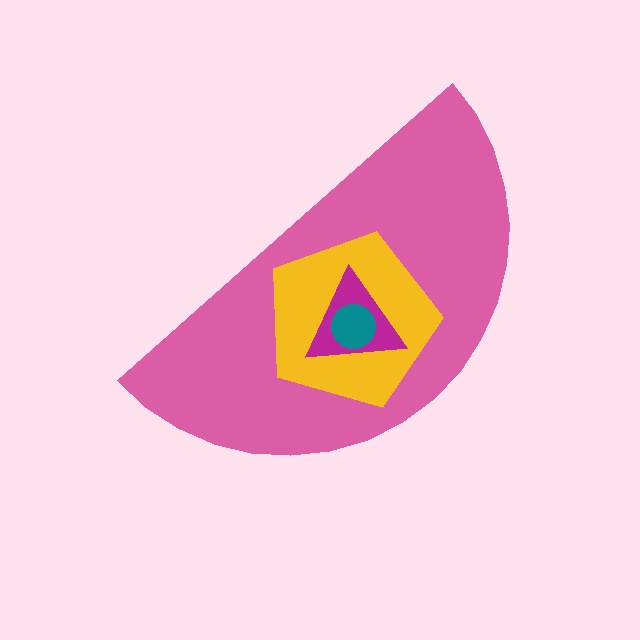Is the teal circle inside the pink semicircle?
Yes.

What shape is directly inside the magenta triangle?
The teal circle.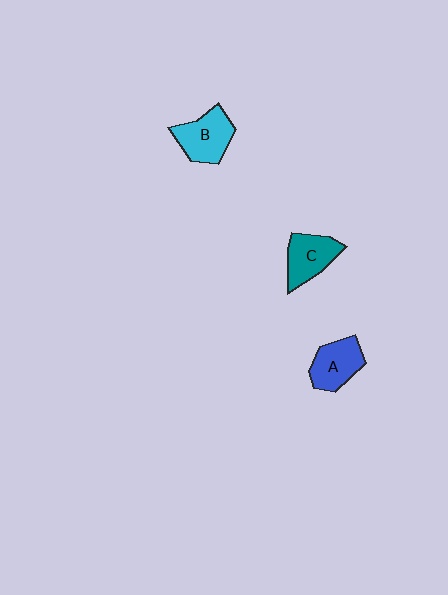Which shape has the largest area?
Shape B (cyan).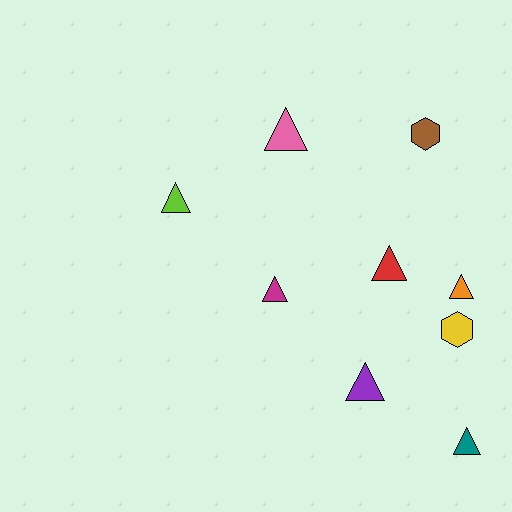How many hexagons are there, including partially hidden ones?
There are 2 hexagons.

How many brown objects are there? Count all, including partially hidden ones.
There is 1 brown object.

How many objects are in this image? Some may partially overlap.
There are 9 objects.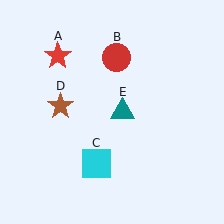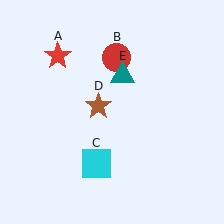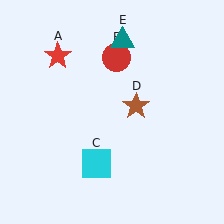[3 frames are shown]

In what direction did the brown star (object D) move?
The brown star (object D) moved right.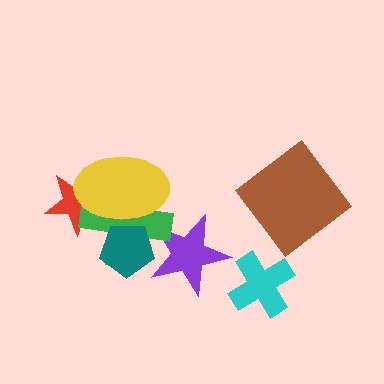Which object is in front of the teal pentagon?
The yellow ellipse is in front of the teal pentagon.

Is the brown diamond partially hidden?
No, no other shape covers it.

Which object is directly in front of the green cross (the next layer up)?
The teal pentagon is directly in front of the green cross.